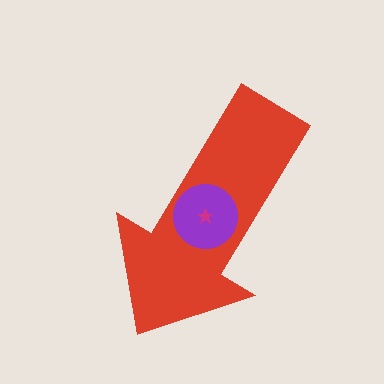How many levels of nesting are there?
3.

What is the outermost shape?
The red arrow.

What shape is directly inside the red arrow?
The purple circle.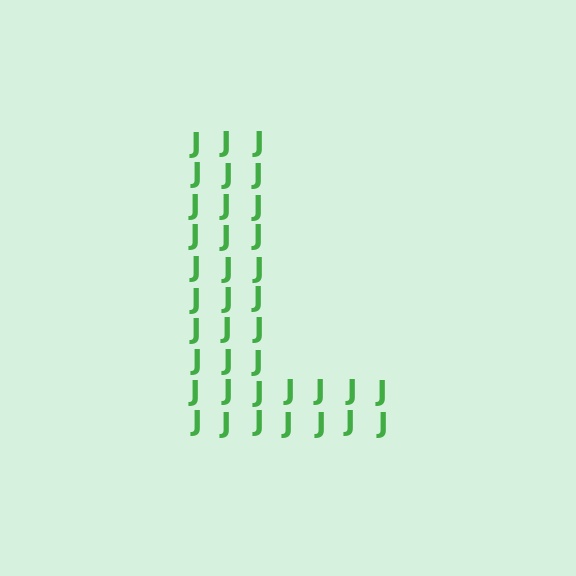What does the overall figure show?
The overall figure shows the letter L.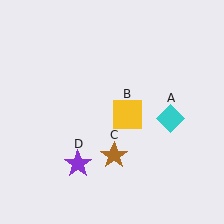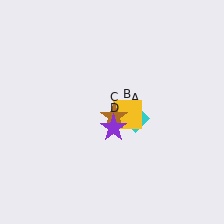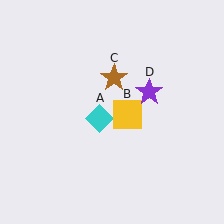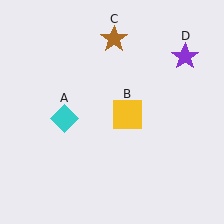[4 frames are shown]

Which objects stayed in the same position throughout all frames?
Yellow square (object B) remained stationary.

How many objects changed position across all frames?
3 objects changed position: cyan diamond (object A), brown star (object C), purple star (object D).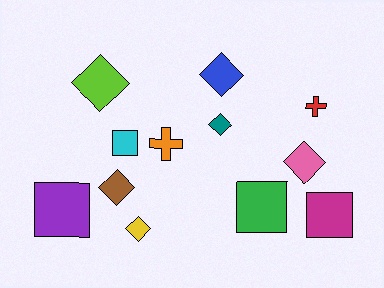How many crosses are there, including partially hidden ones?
There are 2 crosses.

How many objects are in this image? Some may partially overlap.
There are 12 objects.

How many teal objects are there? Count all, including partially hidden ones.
There is 1 teal object.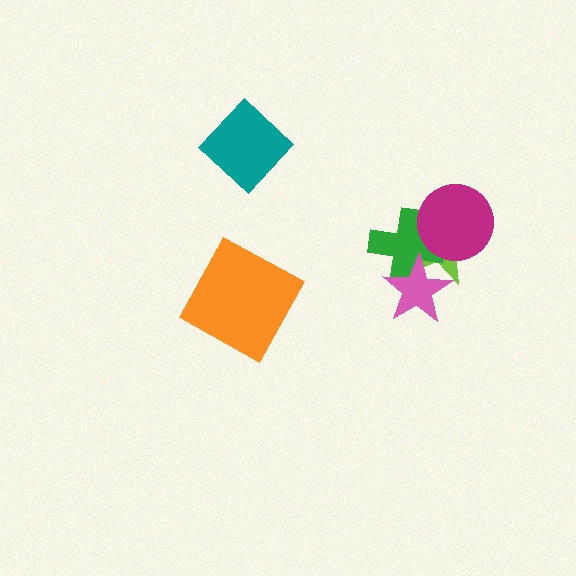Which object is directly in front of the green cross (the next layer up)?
The pink star is directly in front of the green cross.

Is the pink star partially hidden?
No, no other shape covers it.